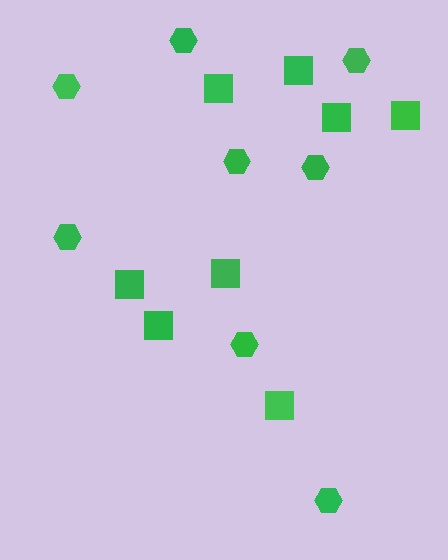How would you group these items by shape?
There are 2 groups: one group of squares (8) and one group of hexagons (8).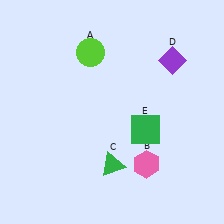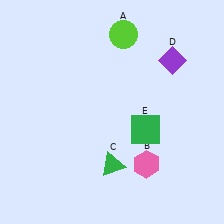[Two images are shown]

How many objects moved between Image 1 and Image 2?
1 object moved between the two images.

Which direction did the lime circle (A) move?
The lime circle (A) moved right.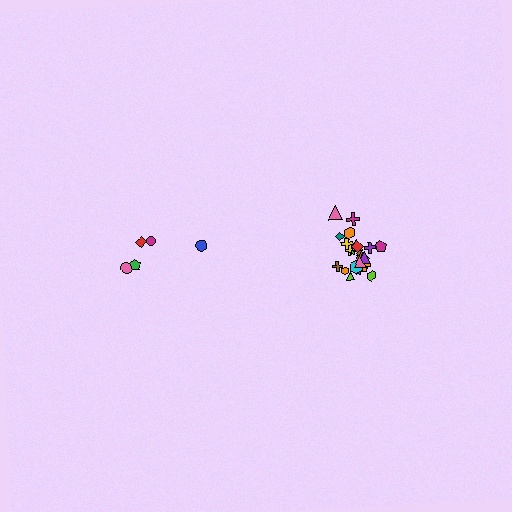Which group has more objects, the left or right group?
The right group.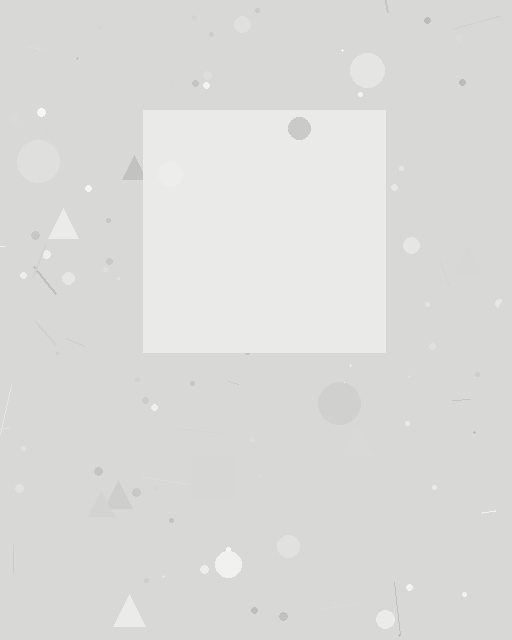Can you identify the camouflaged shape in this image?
The camouflaged shape is a square.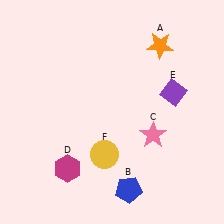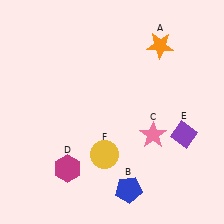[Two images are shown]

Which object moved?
The purple diamond (E) moved down.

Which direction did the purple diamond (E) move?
The purple diamond (E) moved down.